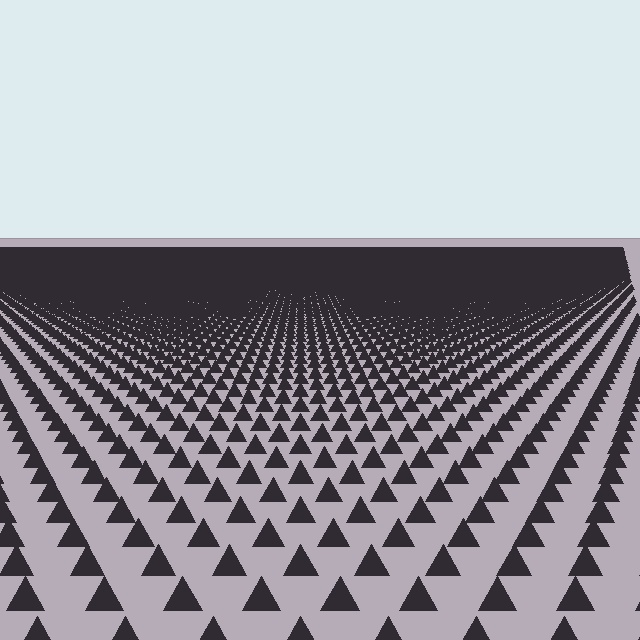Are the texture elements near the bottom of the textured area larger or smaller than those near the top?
Larger. Near the bottom, elements are closer to the viewer and appear at a bigger on-screen size.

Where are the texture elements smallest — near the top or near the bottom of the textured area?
Near the top.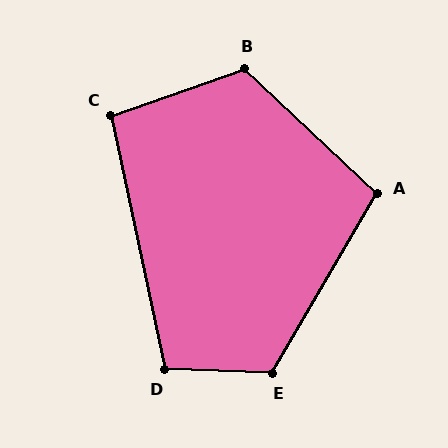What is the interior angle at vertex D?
Approximately 104 degrees (obtuse).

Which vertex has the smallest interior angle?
C, at approximately 97 degrees.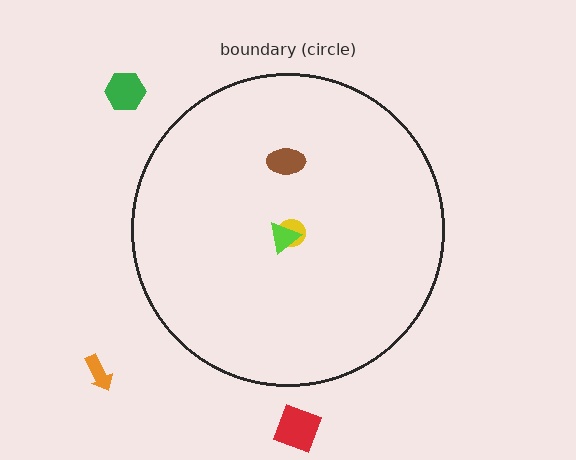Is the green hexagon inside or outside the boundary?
Outside.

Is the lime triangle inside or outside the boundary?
Inside.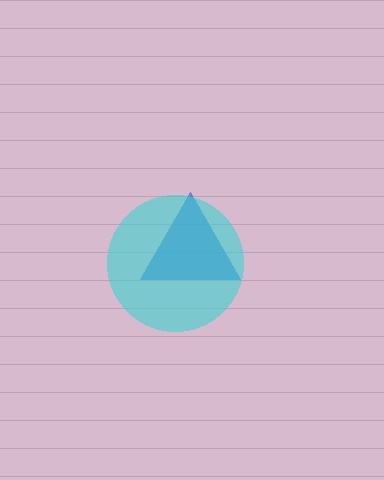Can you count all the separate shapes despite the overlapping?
Yes, there are 2 separate shapes.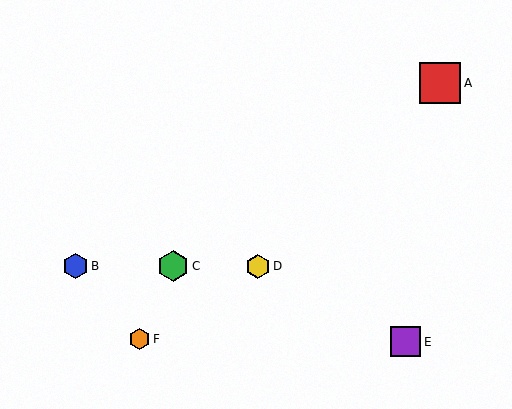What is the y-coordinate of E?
Object E is at y≈342.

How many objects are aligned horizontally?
3 objects (B, C, D) are aligned horizontally.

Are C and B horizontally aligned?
Yes, both are at y≈266.